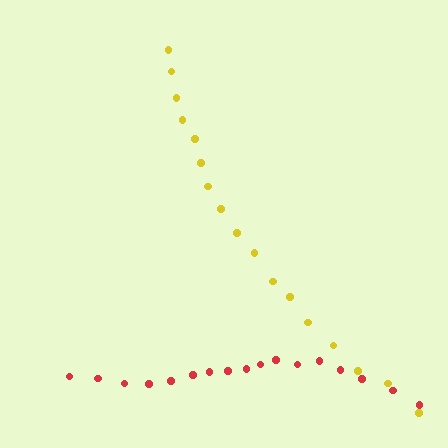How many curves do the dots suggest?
There are 2 distinct paths.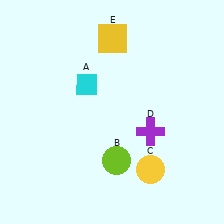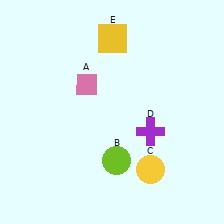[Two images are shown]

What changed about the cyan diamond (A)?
In Image 1, A is cyan. In Image 2, it changed to pink.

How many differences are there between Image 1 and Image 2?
There is 1 difference between the two images.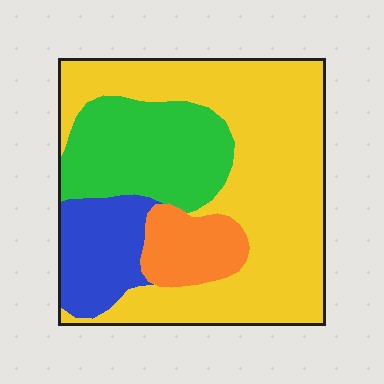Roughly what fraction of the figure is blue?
Blue covers 13% of the figure.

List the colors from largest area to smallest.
From largest to smallest: yellow, green, blue, orange.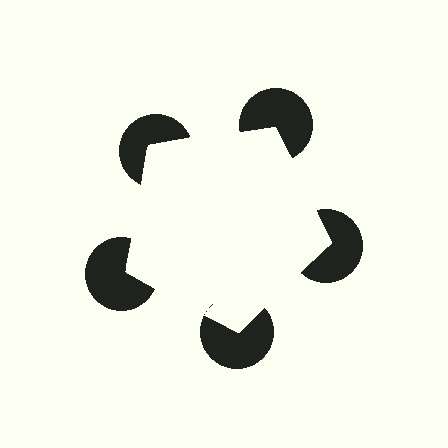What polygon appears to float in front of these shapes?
An illusory pentagon — its edges are inferred from the aligned wedge cuts in the pac-man discs, not physically drawn.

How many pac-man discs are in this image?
There are 5 — one at each vertex of the illusory pentagon.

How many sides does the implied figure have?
5 sides.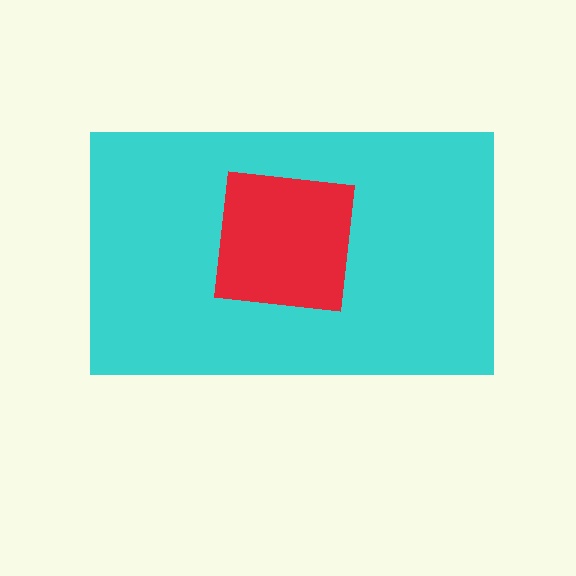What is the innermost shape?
The red square.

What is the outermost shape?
The cyan rectangle.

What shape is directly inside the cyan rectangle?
The red square.